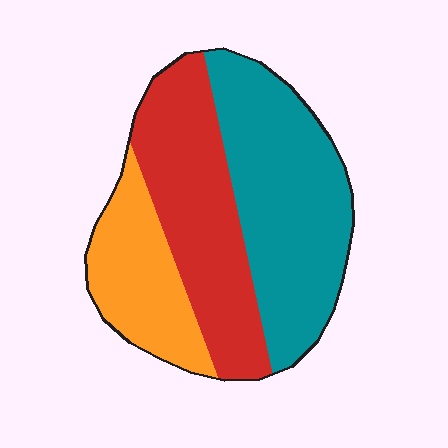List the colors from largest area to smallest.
From largest to smallest: teal, red, orange.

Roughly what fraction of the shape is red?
Red covers roughly 35% of the shape.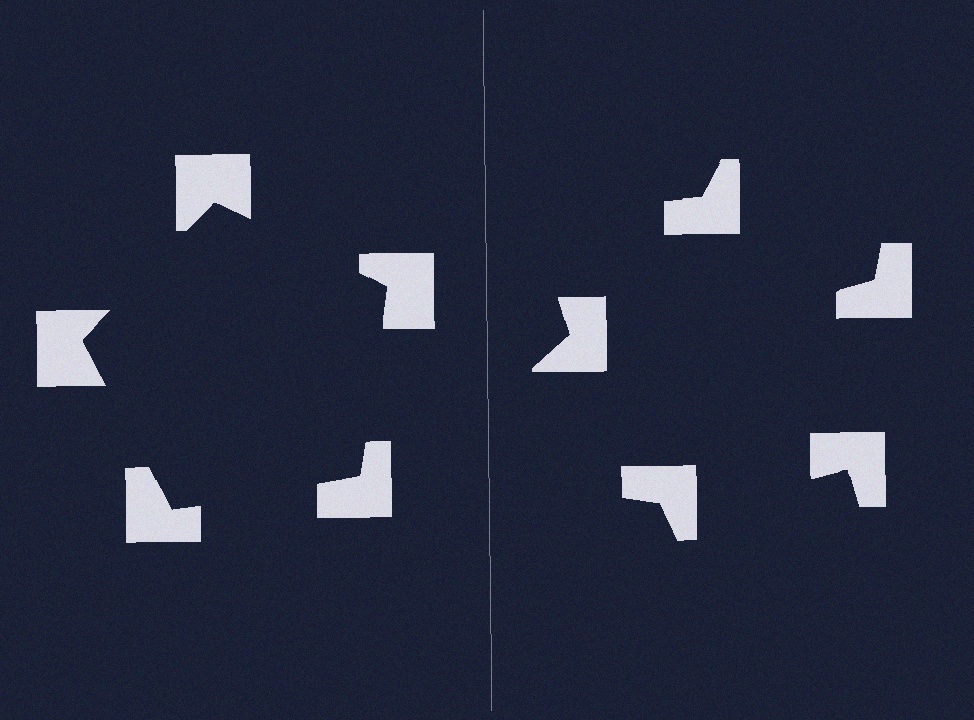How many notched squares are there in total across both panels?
10 — 5 on each side.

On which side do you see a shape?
An illusory pentagon appears on the left side. On the right side the wedge cuts are rotated, so no coherent shape forms.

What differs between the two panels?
The notched squares are positioned identically on both sides; only the wedge orientations differ. On the left they align to a pentagon; on the right they are misaligned.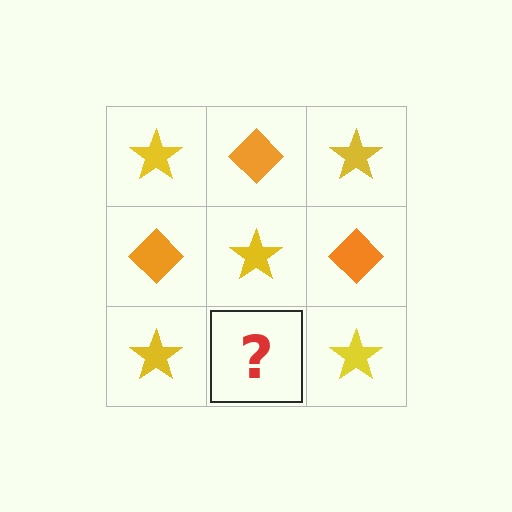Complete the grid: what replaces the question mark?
The question mark should be replaced with an orange diamond.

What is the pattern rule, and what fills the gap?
The rule is that it alternates yellow star and orange diamond in a checkerboard pattern. The gap should be filled with an orange diamond.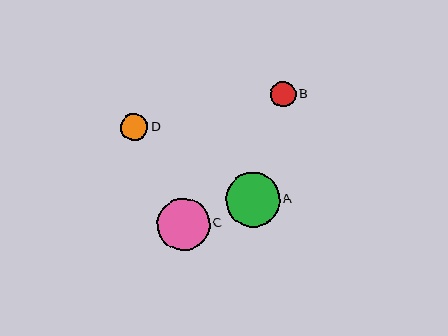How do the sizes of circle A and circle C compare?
Circle A and circle C are approximately the same size.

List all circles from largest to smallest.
From largest to smallest: A, C, D, B.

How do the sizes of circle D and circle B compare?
Circle D and circle B are approximately the same size.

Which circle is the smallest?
Circle B is the smallest with a size of approximately 25 pixels.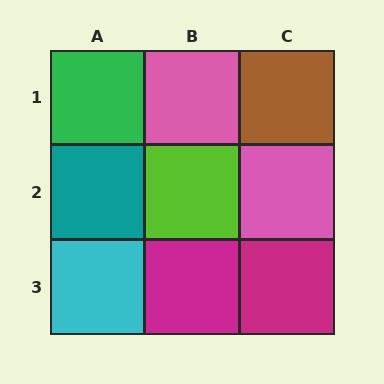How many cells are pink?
2 cells are pink.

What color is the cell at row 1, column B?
Pink.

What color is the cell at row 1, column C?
Brown.